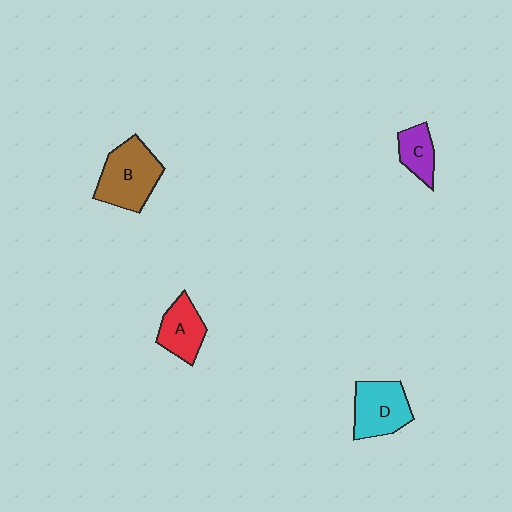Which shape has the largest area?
Shape B (brown).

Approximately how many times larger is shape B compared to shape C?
Approximately 2.0 times.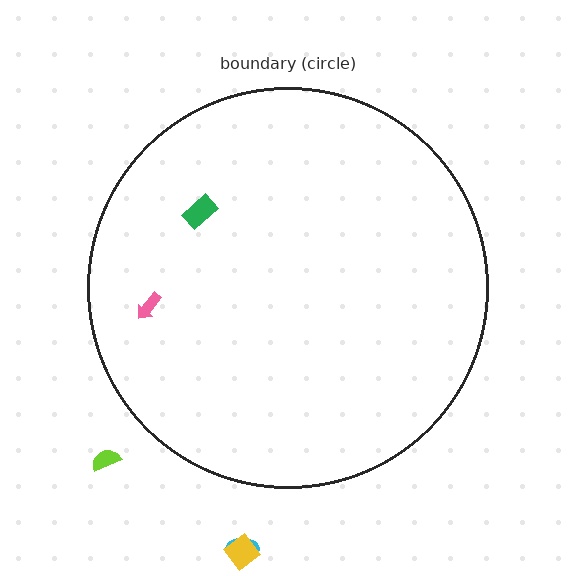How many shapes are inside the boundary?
2 inside, 3 outside.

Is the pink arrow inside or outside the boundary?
Inside.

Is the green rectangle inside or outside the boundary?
Inside.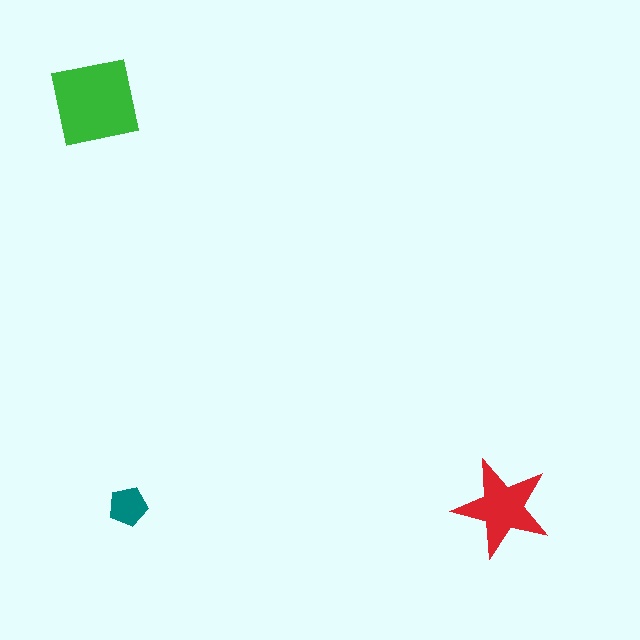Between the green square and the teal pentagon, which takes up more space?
The green square.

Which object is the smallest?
The teal pentagon.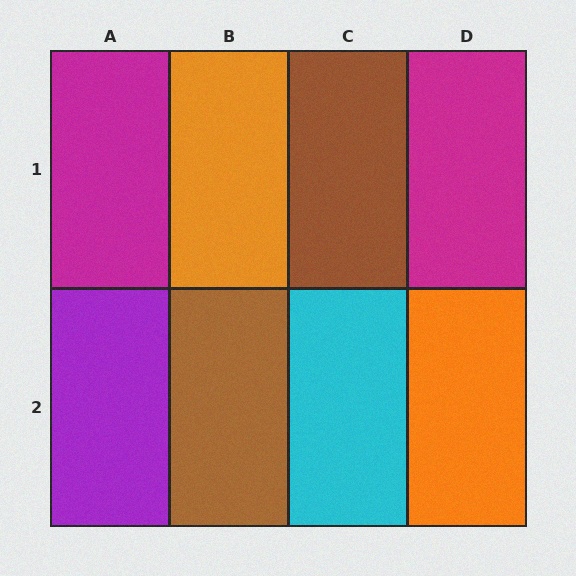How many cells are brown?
2 cells are brown.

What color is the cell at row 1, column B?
Orange.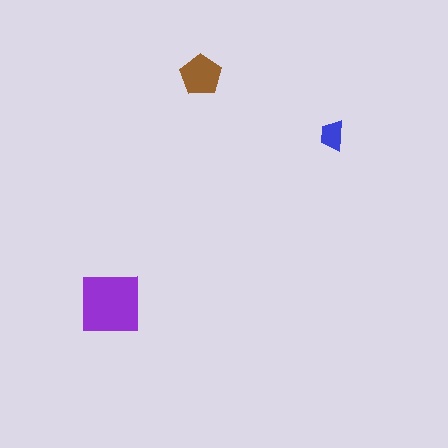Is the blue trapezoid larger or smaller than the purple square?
Smaller.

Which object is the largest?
The purple square.